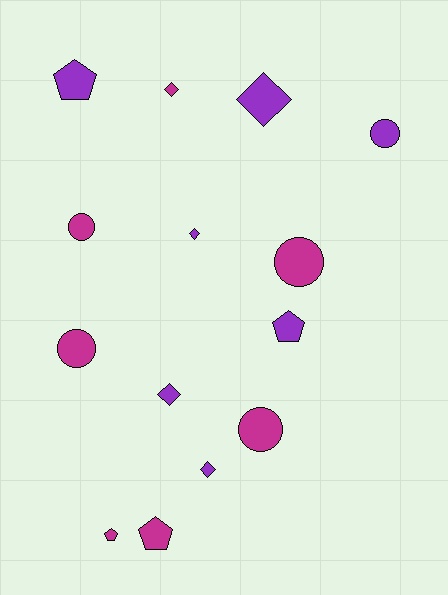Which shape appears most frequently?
Circle, with 5 objects.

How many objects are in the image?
There are 14 objects.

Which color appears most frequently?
Purple, with 7 objects.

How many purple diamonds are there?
There are 4 purple diamonds.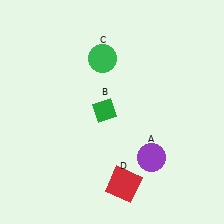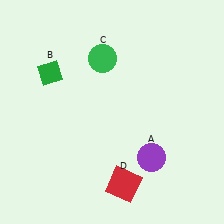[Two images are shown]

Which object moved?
The green diamond (B) moved left.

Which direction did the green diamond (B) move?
The green diamond (B) moved left.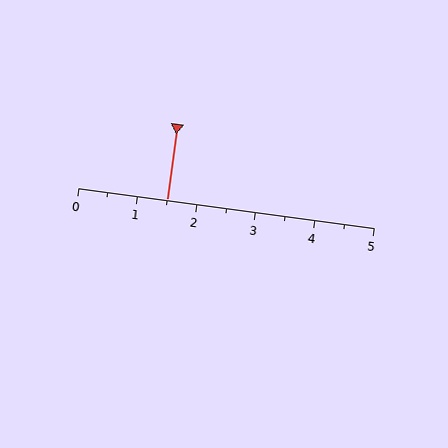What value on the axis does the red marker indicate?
The marker indicates approximately 1.5.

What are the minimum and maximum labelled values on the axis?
The axis runs from 0 to 5.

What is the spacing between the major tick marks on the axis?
The major ticks are spaced 1 apart.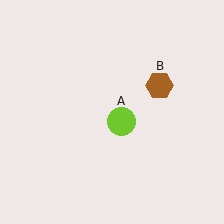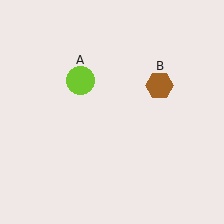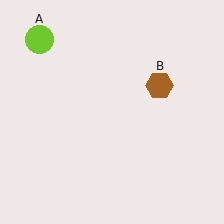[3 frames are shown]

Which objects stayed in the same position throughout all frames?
Brown hexagon (object B) remained stationary.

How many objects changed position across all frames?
1 object changed position: lime circle (object A).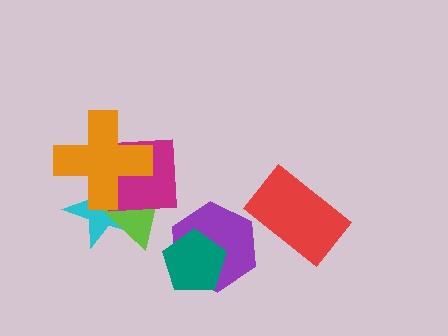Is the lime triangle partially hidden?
Yes, it is partially covered by another shape.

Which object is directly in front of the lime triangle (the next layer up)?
The magenta square is directly in front of the lime triangle.